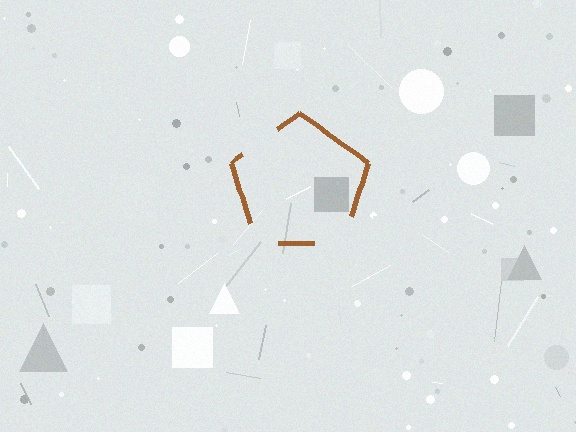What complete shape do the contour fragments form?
The contour fragments form a pentagon.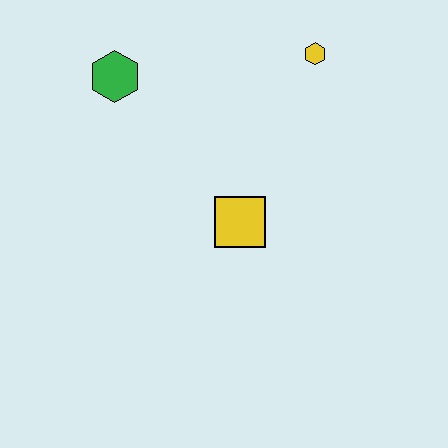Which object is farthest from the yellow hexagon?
The green hexagon is farthest from the yellow hexagon.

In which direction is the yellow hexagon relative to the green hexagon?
The yellow hexagon is to the right of the green hexagon.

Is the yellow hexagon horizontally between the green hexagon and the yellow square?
No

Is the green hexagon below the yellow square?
No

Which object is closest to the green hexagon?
The yellow square is closest to the green hexagon.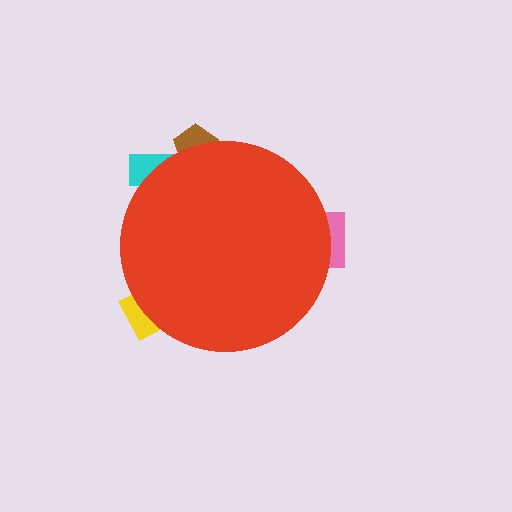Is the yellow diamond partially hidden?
Yes, the yellow diamond is partially hidden behind the red circle.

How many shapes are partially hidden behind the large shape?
4 shapes are partially hidden.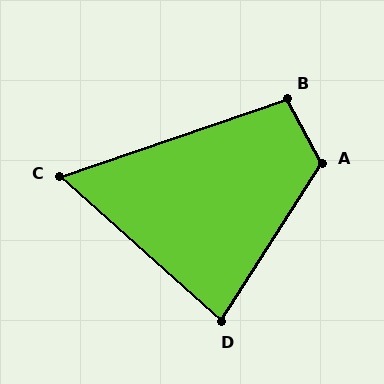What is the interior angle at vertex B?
Approximately 99 degrees (obtuse).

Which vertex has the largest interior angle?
A, at approximately 119 degrees.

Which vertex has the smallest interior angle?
C, at approximately 61 degrees.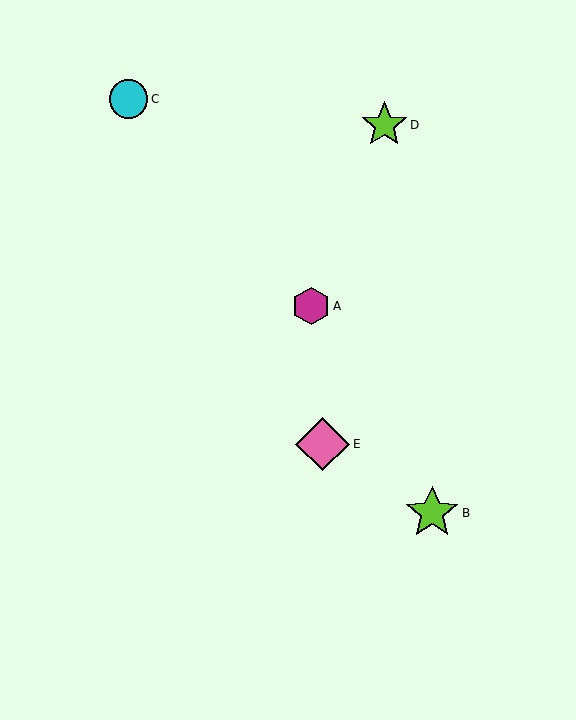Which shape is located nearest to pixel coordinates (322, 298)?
The magenta hexagon (labeled A) at (311, 306) is nearest to that location.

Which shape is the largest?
The pink diamond (labeled E) is the largest.